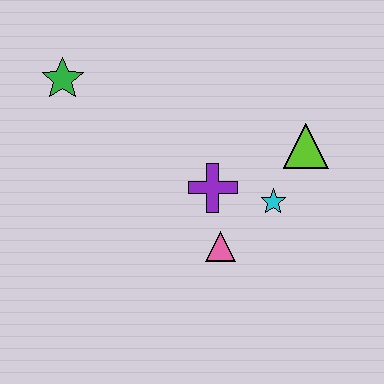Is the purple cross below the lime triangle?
Yes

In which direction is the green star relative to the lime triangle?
The green star is to the left of the lime triangle.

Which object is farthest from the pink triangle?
The green star is farthest from the pink triangle.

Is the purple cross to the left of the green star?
No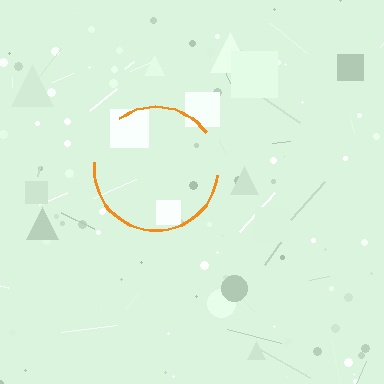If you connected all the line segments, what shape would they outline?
They would outline a circle.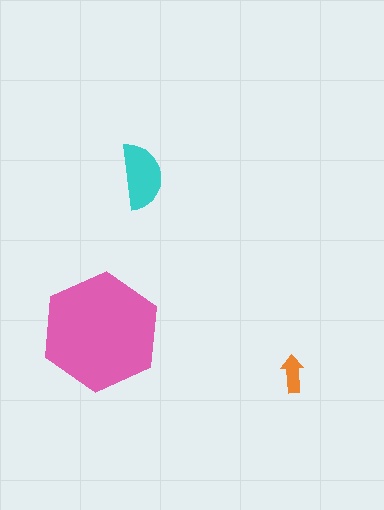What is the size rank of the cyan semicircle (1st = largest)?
2nd.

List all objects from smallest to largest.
The orange arrow, the cyan semicircle, the pink hexagon.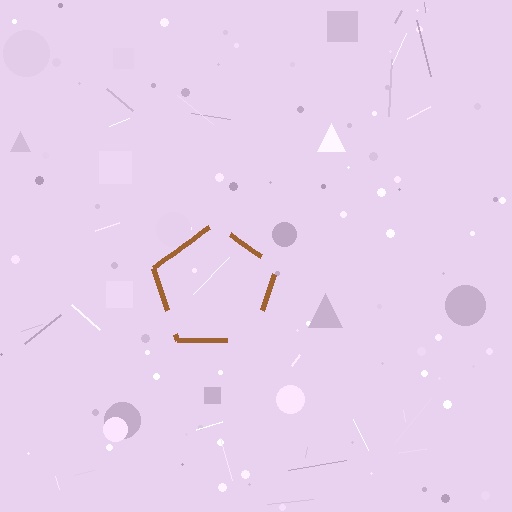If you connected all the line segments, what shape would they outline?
They would outline a pentagon.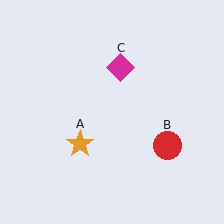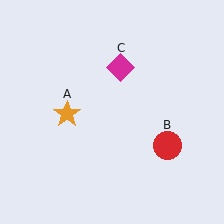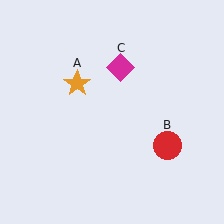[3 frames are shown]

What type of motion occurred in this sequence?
The orange star (object A) rotated clockwise around the center of the scene.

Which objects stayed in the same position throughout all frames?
Red circle (object B) and magenta diamond (object C) remained stationary.